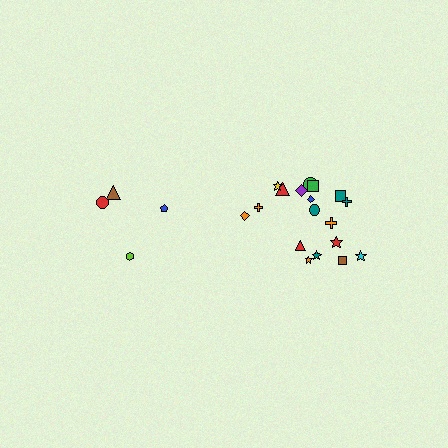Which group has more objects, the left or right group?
The right group.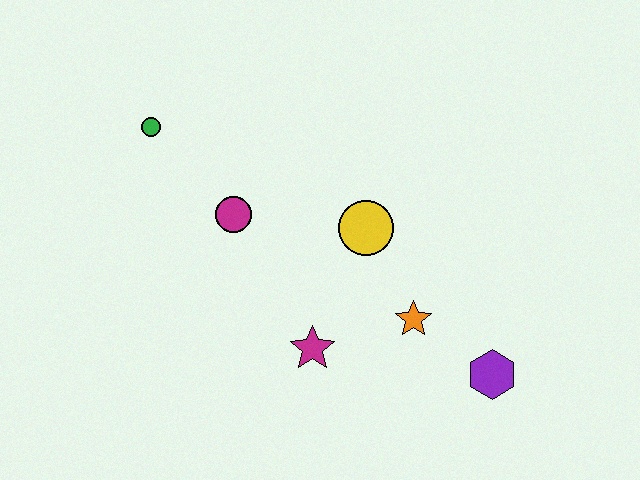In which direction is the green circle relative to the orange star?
The green circle is to the left of the orange star.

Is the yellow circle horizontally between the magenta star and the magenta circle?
No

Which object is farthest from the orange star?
The green circle is farthest from the orange star.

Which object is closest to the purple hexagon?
The orange star is closest to the purple hexagon.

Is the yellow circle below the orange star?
No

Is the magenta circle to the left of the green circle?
No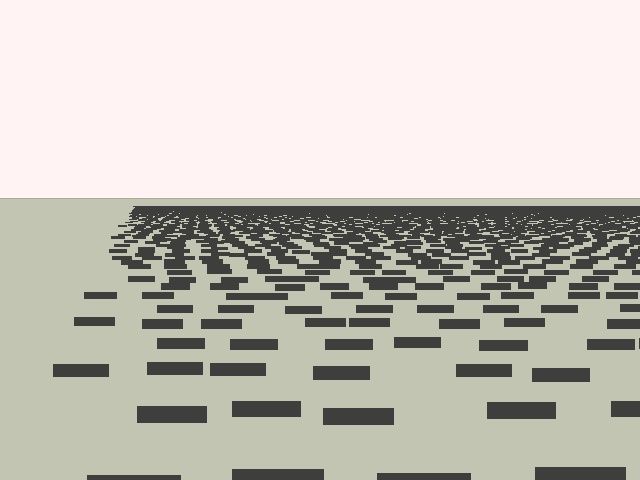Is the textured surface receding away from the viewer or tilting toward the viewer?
The surface is receding away from the viewer. Texture elements get smaller and denser toward the top.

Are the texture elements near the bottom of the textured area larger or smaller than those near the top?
Larger. Near the bottom, elements are closer to the viewer and appear at a bigger on-screen size.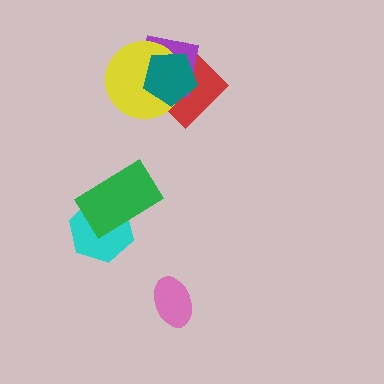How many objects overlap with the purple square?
3 objects overlap with the purple square.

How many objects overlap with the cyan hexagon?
1 object overlaps with the cyan hexagon.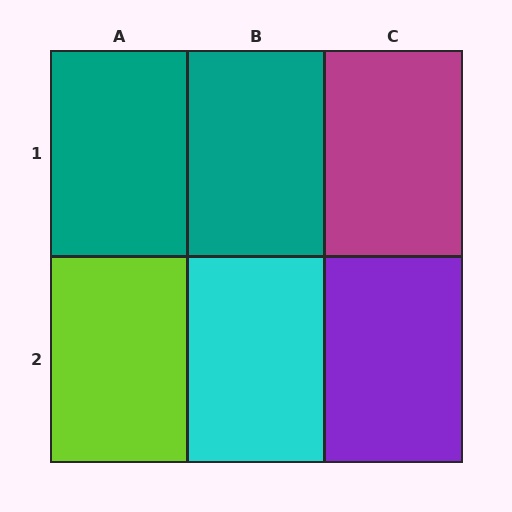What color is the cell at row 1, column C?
Magenta.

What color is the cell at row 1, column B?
Teal.